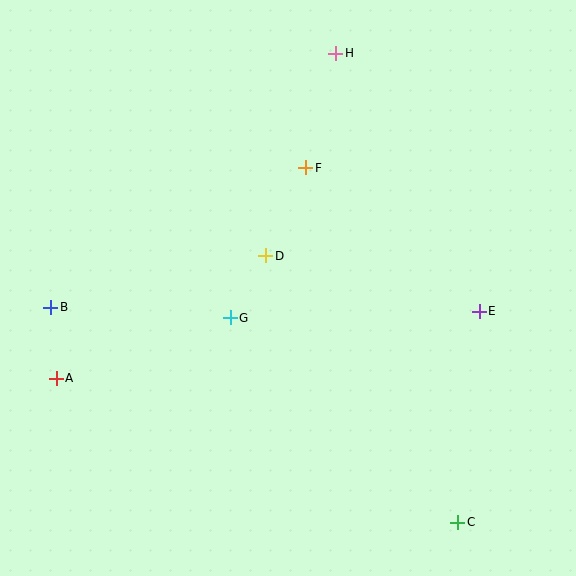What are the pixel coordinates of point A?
Point A is at (56, 378).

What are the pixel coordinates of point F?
Point F is at (306, 168).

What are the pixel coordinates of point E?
Point E is at (479, 311).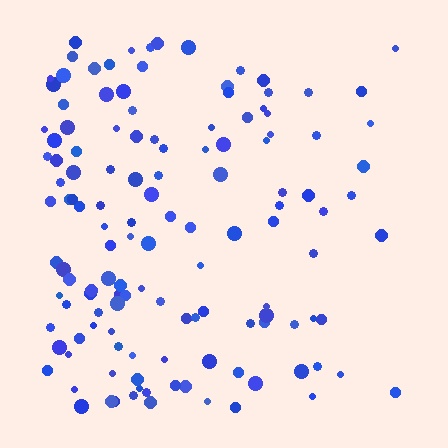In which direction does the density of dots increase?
From right to left, with the left side densest.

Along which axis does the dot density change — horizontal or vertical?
Horizontal.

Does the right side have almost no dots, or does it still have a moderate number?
Still a moderate number, just noticeably fewer than the left.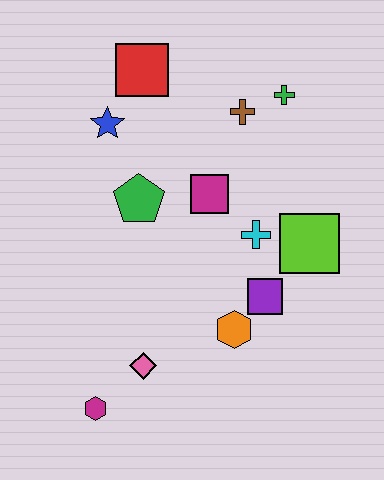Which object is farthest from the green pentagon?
The magenta hexagon is farthest from the green pentagon.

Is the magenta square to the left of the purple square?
Yes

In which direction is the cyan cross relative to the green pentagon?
The cyan cross is to the right of the green pentagon.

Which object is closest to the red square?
The blue star is closest to the red square.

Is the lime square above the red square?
No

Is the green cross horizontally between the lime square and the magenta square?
Yes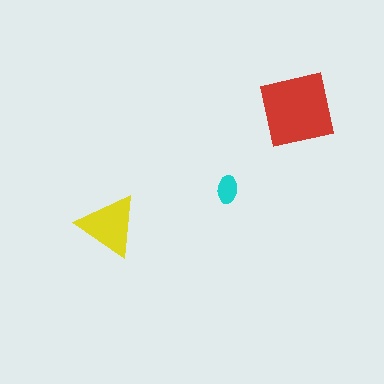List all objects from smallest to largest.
The cyan ellipse, the yellow triangle, the red square.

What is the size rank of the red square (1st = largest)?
1st.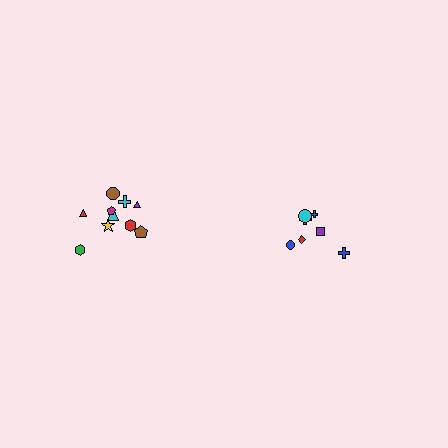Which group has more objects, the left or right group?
The left group.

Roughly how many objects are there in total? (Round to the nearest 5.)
Roughly 15 objects in total.